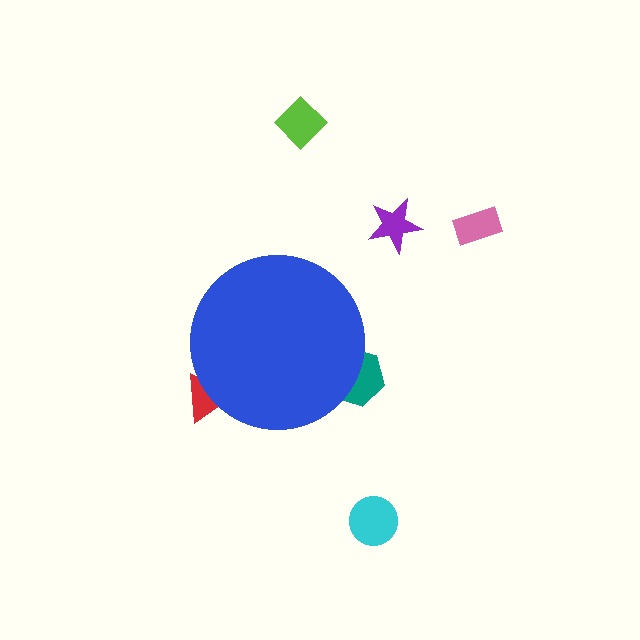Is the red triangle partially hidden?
Yes, the red triangle is partially hidden behind the blue circle.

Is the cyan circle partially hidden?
No, the cyan circle is fully visible.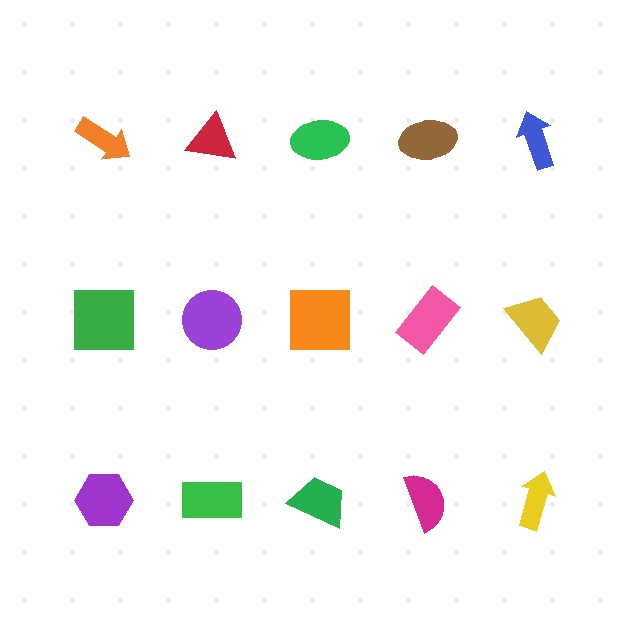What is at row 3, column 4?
A magenta semicircle.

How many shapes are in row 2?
5 shapes.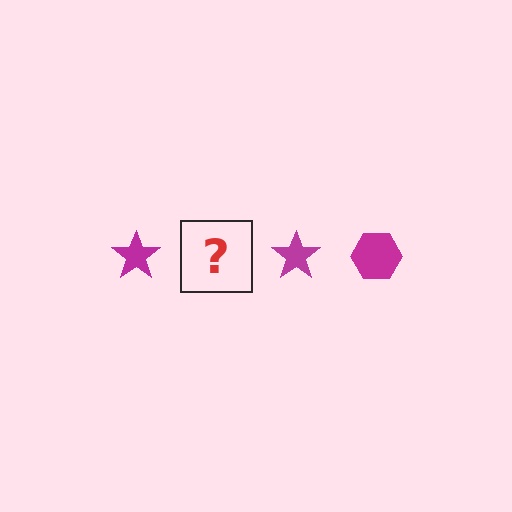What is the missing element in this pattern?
The missing element is a magenta hexagon.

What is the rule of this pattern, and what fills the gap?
The rule is that the pattern cycles through star, hexagon shapes in magenta. The gap should be filled with a magenta hexagon.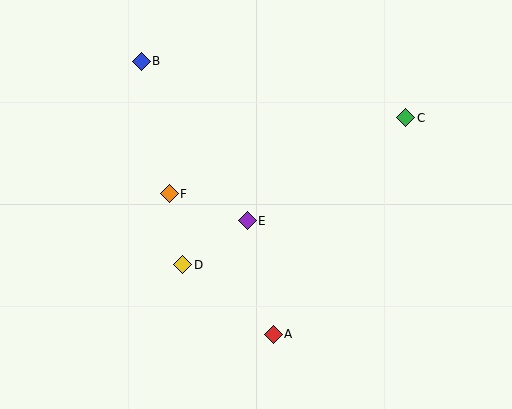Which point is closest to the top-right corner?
Point C is closest to the top-right corner.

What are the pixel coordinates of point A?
Point A is at (273, 334).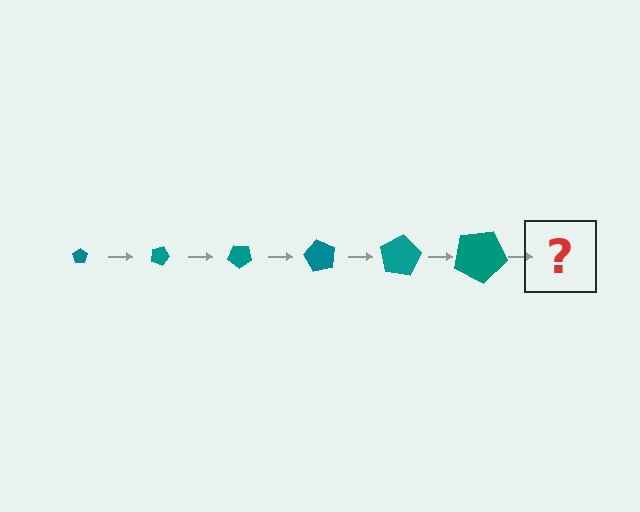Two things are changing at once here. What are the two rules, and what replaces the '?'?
The two rules are that the pentagon grows larger each step and it rotates 20 degrees each step. The '?' should be a pentagon, larger than the previous one and rotated 120 degrees from the start.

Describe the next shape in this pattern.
It should be a pentagon, larger than the previous one and rotated 120 degrees from the start.